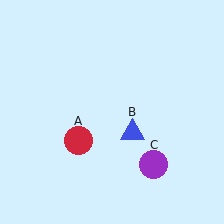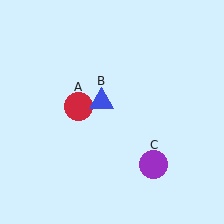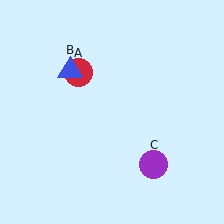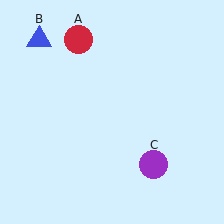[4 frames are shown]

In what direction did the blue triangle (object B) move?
The blue triangle (object B) moved up and to the left.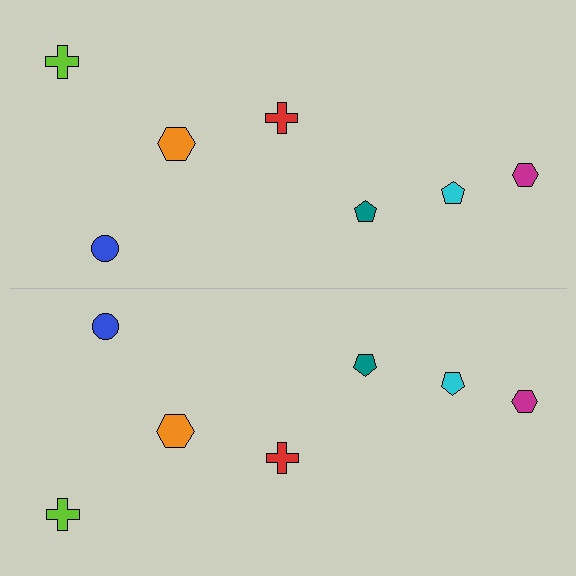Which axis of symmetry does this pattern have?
The pattern has a horizontal axis of symmetry running through the center of the image.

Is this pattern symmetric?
Yes, this pattern has bilateral (reflection) symmetry.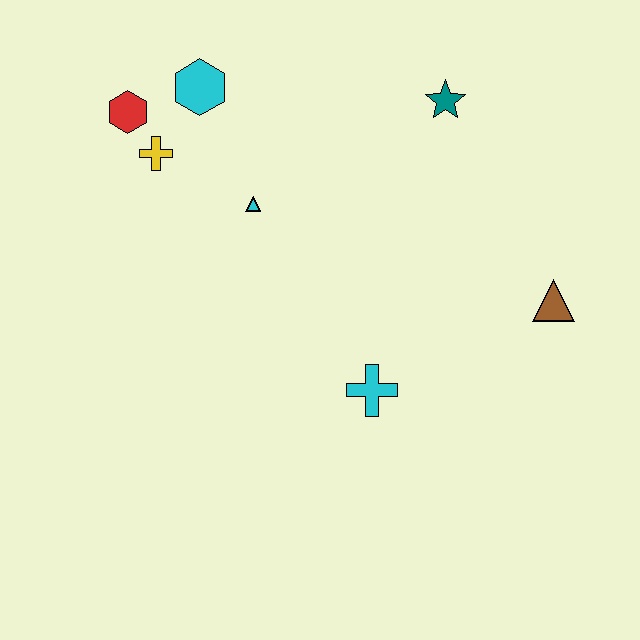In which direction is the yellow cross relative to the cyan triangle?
The yellow cross is to the left of the cyan triangle.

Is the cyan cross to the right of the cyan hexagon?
Yes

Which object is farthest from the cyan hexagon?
The brown triangle is farthest from the cyan hexagon.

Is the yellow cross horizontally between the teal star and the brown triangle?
No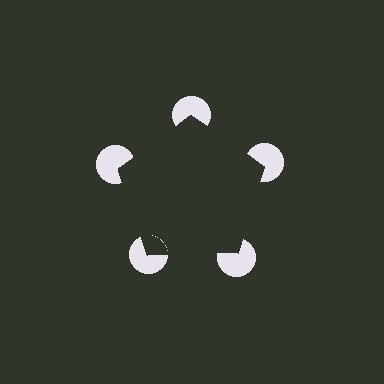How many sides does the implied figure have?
5 sides.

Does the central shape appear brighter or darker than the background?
It typically appears slightly darker than the background, even though no actual brightness change is drawn.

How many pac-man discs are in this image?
There are 5 — one at each vertex of the illusory pentagon.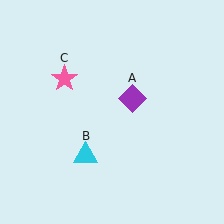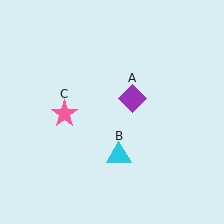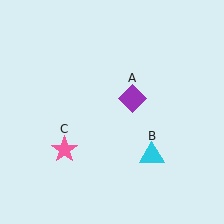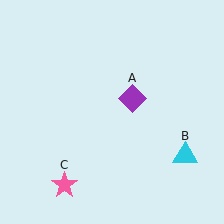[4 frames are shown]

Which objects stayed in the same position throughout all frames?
Purple diamond (object A) remained stationary.